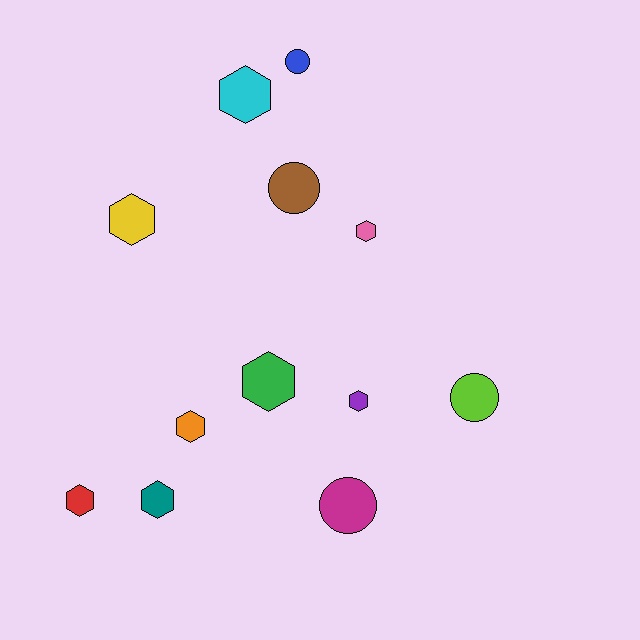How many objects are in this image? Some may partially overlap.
There are 12 objects.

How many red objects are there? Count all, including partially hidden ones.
There is 1 red object.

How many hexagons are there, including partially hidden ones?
There are 8 hexagons.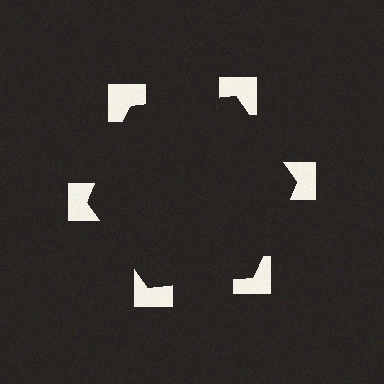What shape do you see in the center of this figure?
An illusory hexagon — its edges are inferred from the aligned wedge cuts in the notched squares, not physically drawn.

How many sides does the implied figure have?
6 sides.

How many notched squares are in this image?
There are 6 — one at each vertex of the illusory hexagon.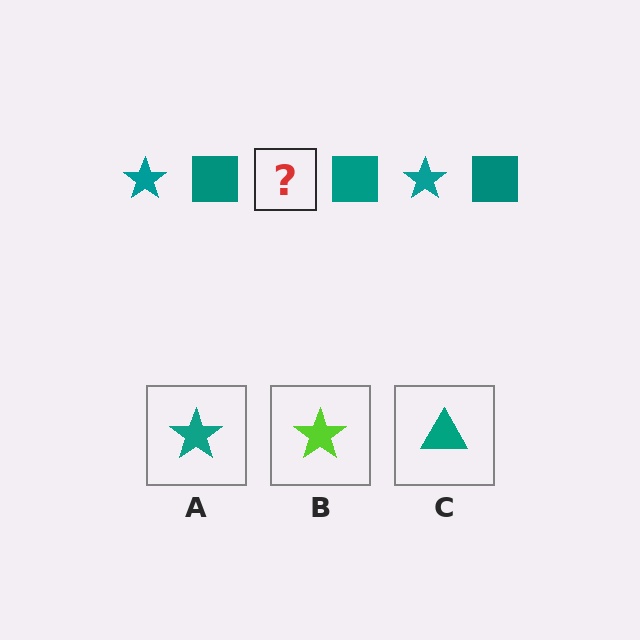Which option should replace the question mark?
Option A.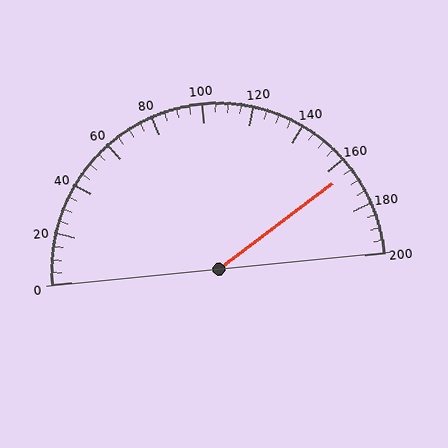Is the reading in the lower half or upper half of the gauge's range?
The reading is in the upper half of the range (0 to 200).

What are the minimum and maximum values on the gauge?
The gauge ranges from 0 to 200.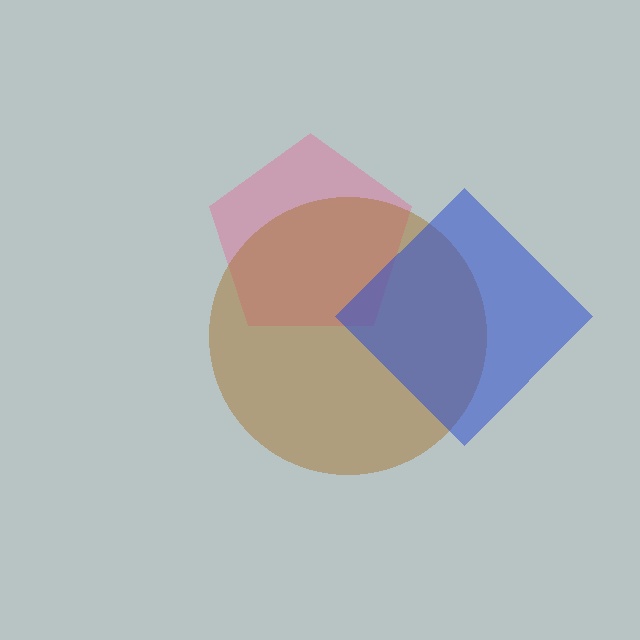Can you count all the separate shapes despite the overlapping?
Yes, there are 3 separate shapes.